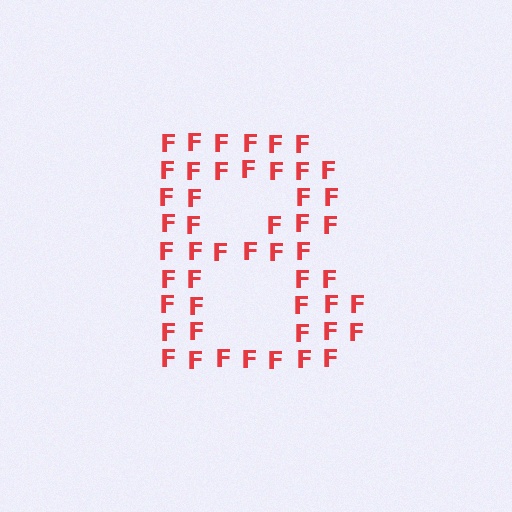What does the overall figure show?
The overall figure shows the letter B.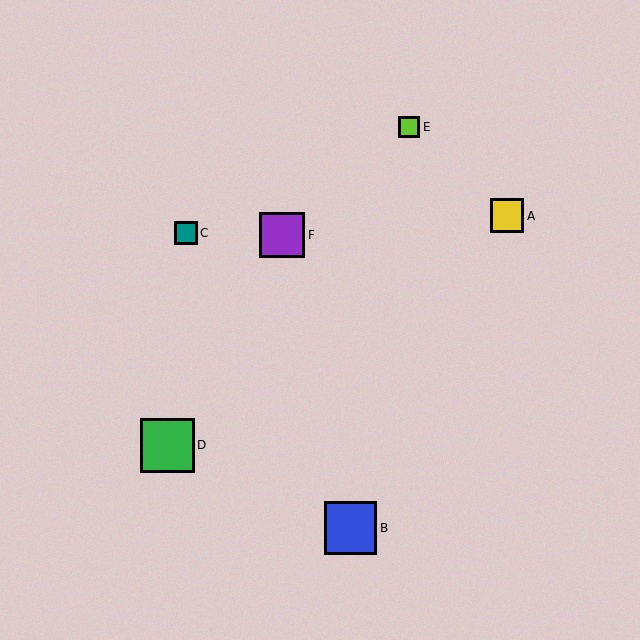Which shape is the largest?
The green square (labeled D) is the largest.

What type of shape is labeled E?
Shape E is a lime square.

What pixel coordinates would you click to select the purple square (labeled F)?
Click at (282, 235) to select the purple square F.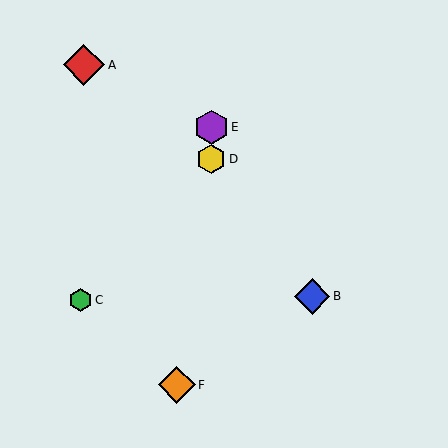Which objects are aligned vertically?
Objects D, E are aligned vertically.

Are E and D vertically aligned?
Yes, both are at x≈211.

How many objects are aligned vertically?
2 objects (D, E) are aligned vertically.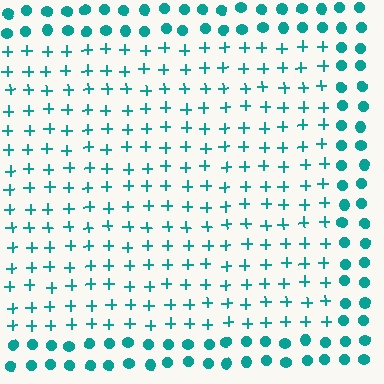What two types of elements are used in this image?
The image uses plus signs inside the rectangle region and circles outside it.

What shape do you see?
I see a rectangle.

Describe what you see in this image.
The image is filled with small teal elements arranged in a uniform grid. A rectangle-shaped region contains plus signs, while the surrounding area contains circles. The boundary is defined purely by the change in element shape.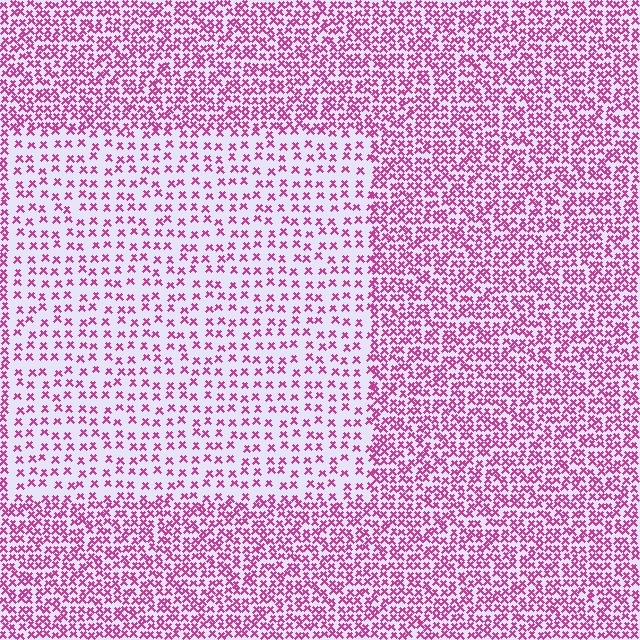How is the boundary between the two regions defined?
The boundary is defined by a change in element density (approximately 2.1x ratio). All elements are the same color, size, and shape.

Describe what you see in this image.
The image contains small magenta elements arranged at two different densities. A rectangle-shaped region is visible where the elements are less densely packed than the surrounding area.